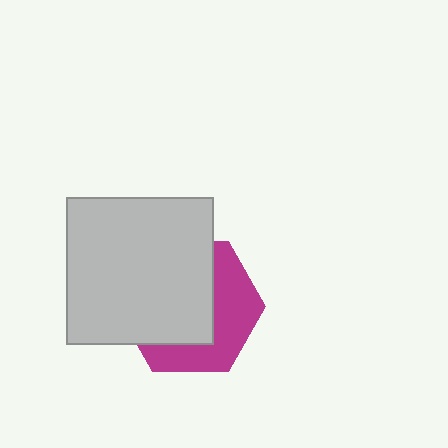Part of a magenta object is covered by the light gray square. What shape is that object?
It is a hexagon.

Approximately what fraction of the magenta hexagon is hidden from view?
Roughly 58% of the magenta hexagon is hidden behind the light gray square.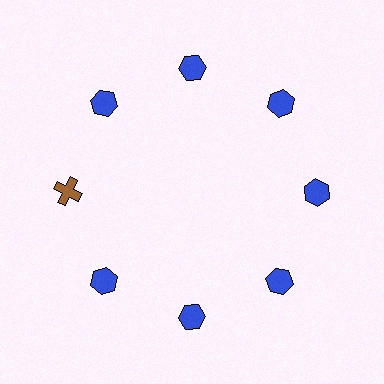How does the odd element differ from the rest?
It differs in both color (brown instead of blue) and shape (cross instead of hexagon).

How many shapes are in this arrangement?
There are 8 shapes arranged in a ring pattern.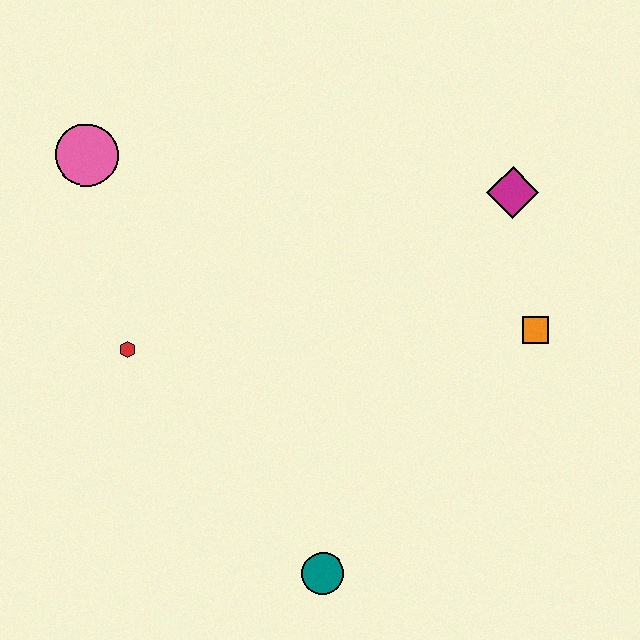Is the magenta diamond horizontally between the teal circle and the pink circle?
No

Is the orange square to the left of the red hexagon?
No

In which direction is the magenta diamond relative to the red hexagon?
The magenta diamond is to the right of the red hexagon.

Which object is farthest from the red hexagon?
The magenta diamond is farthest from the red hexagon.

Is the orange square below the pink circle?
Yes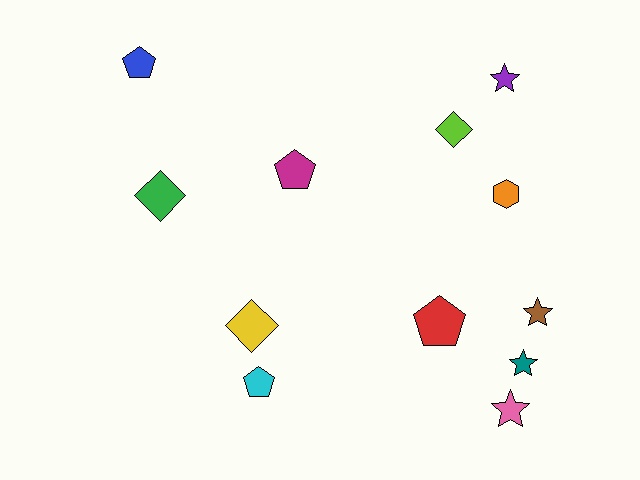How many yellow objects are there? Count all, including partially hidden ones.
There is 1 yellow object.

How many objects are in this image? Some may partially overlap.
There are 12 objects.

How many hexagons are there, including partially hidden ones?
There is 1 hexagon.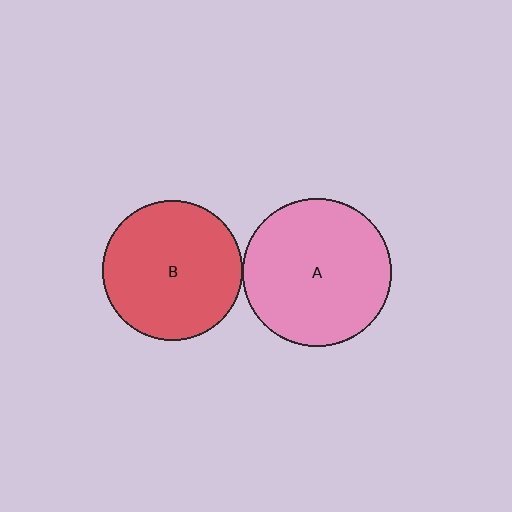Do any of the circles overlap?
No, none of the circles overlap.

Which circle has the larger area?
Circle A (pink).